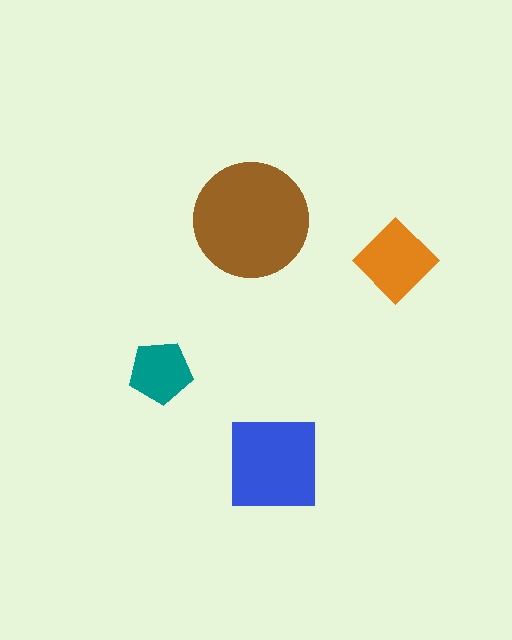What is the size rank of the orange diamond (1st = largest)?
3rd.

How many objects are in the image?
There are 4 objects in the image.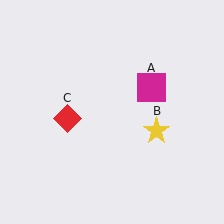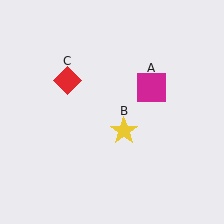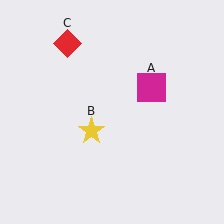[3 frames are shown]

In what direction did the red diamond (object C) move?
The red diamond (object C) moved up.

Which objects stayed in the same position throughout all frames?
Magenta square (object A) remained stationary.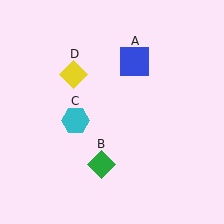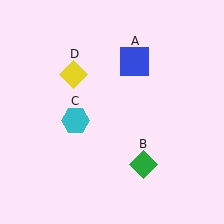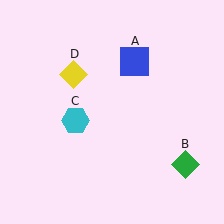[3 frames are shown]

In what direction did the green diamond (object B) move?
The green diamond (object B) moved right.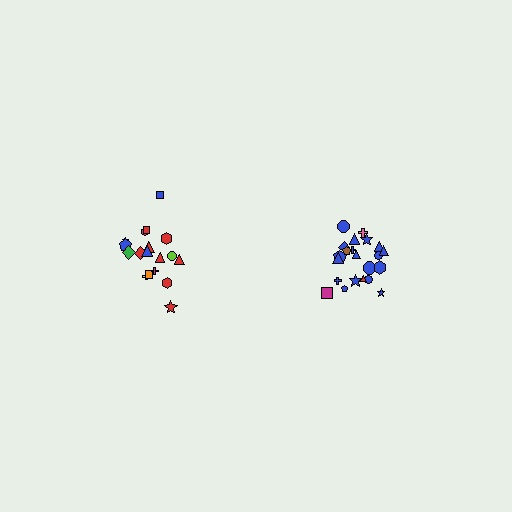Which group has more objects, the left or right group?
The right group.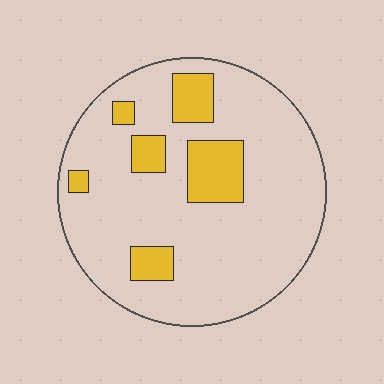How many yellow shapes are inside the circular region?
6.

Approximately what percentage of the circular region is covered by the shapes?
Approximately 15%.